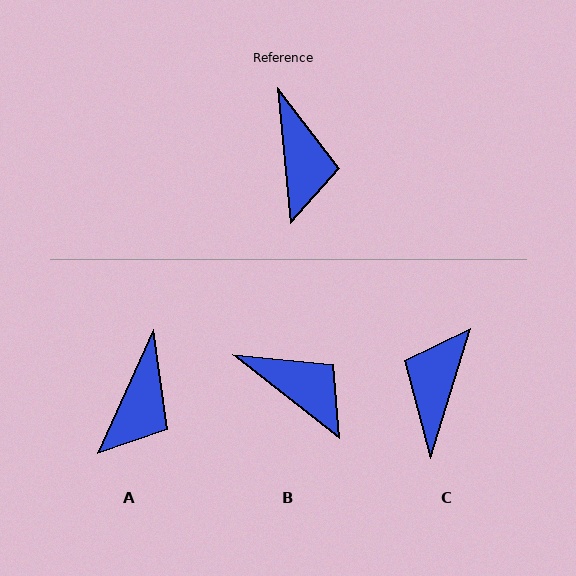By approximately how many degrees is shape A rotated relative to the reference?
Approximately 30 degrees clockwise.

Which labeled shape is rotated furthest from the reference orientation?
C, about 157 degrees away.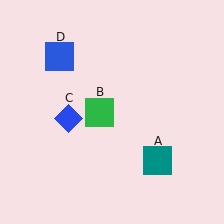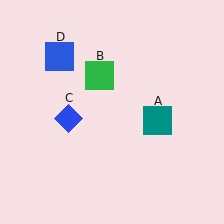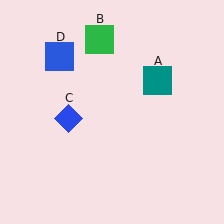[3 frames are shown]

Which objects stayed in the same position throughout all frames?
Blue diamond (object C) and blue square (object D) remained stationary.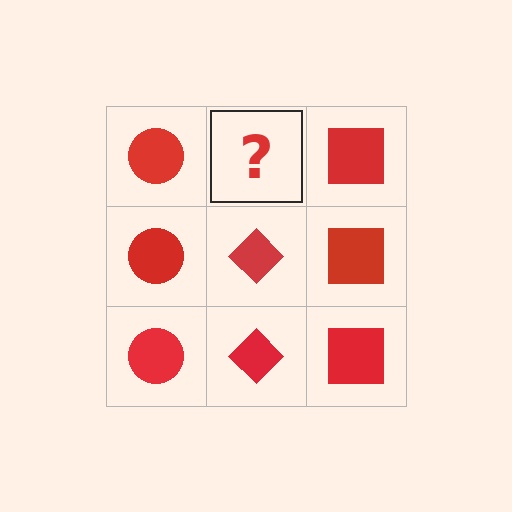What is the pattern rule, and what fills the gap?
The rule is that each column has a consistent shape. The gap should be filled with a red diamond.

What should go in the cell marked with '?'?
The missing cell should contain a red diamond.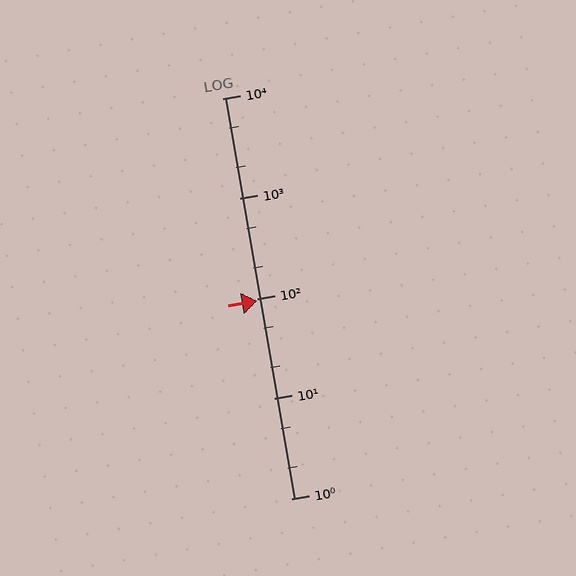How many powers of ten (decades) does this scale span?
The scale spans 4 decades, from 1 to 10000.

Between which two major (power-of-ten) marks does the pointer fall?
The pointer is between 10 and 100.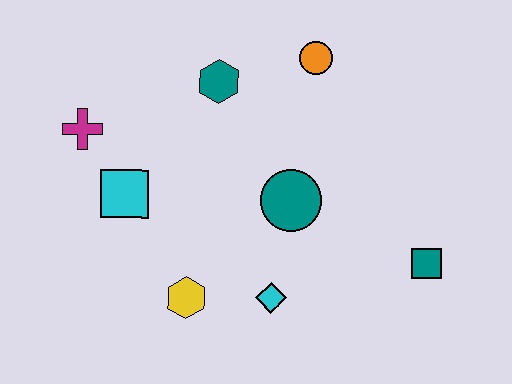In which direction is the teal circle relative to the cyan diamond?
The teal circle is above the cyan diamond.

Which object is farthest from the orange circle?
The yellow hexagon is farthest from the orange circle.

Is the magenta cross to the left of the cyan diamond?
Yes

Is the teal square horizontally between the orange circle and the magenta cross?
No